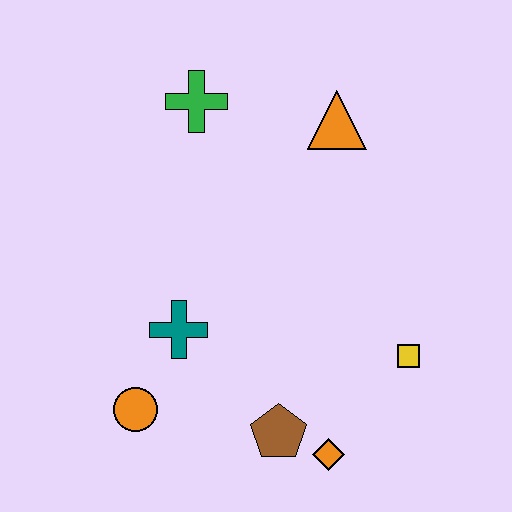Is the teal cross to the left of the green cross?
Yes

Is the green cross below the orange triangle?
No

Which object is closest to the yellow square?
The orange diamond is closest to the yellow square.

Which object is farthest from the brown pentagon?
The green cross is farthest from the brown pentagon.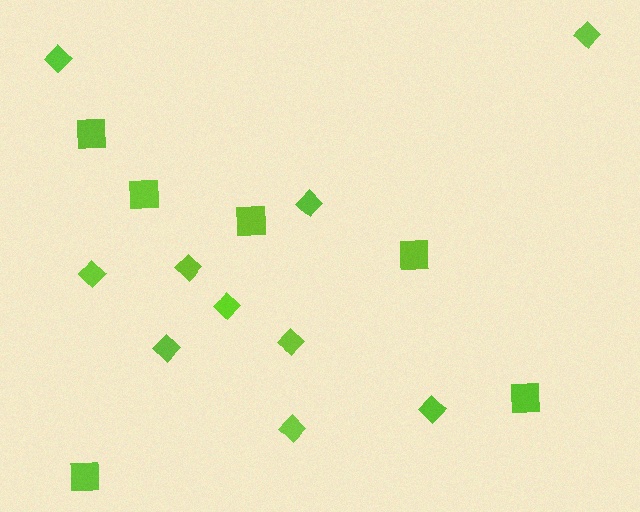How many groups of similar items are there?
There are 2 groups: one group of squares (6) and one group of diamonds (10).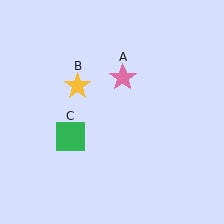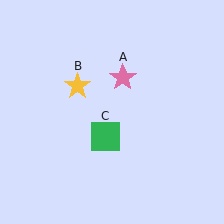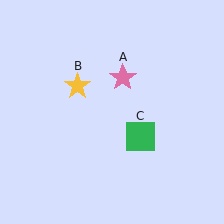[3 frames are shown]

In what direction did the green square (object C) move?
The green square (object C) moved right.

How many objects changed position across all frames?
1 object changed position: green square (object C).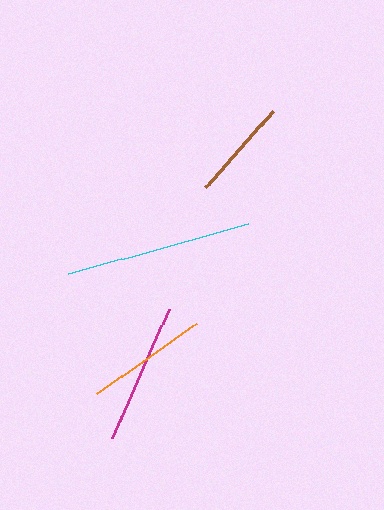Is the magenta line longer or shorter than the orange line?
The magenta line is longer than the orange line.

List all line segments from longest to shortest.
From longest to shortest: cyan, magenta, orange, brown.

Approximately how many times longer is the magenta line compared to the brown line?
The magenta line is approximately 1.4 times the length of the brown line.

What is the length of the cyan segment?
The cyan segment is approximately 186 pixels long.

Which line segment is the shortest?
The brown line is the shortest at approximately 102 pixels.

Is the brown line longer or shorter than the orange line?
The orange line is longer than the brown line.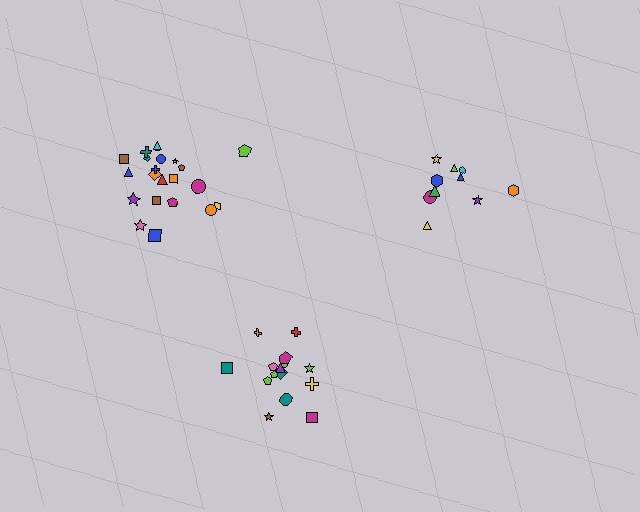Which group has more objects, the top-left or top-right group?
The top-left group.